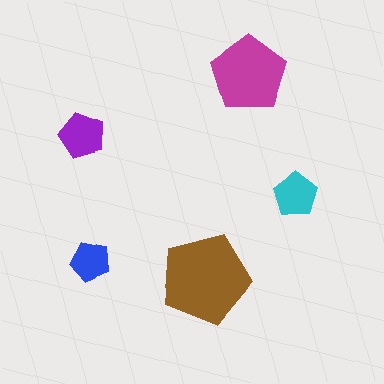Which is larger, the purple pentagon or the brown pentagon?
The brown one.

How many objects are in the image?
There are 5 objects in the image.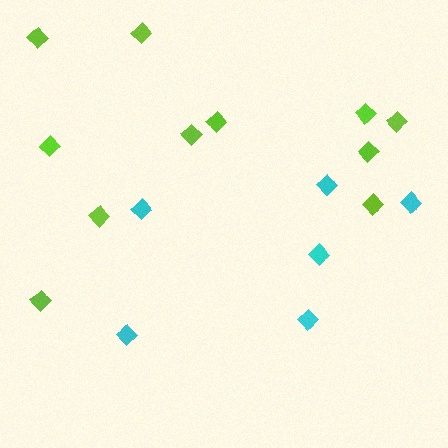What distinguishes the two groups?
There are 2 groups: one group of cyan diamonds (6) and one group of lime diamonds (11).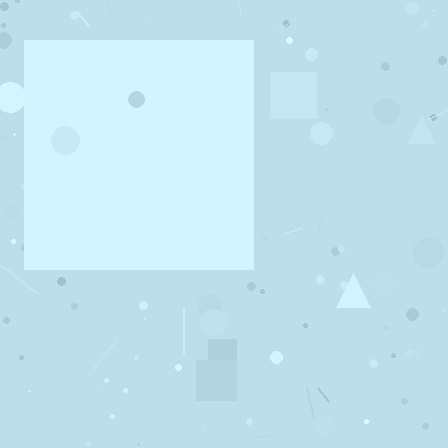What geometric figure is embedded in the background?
A square is embedded in the background.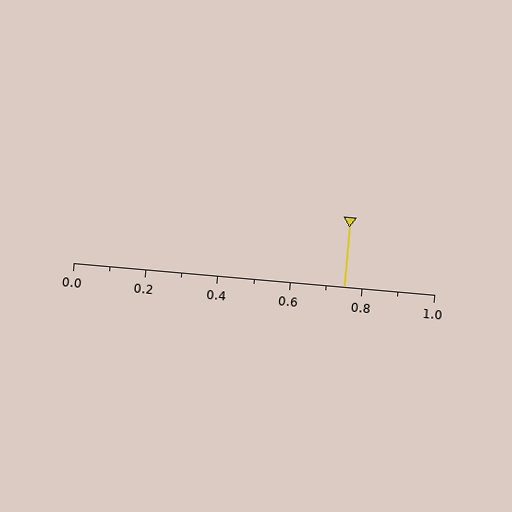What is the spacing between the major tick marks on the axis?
The major ticks are spaced 0.2 apart.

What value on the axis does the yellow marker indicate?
The marker indicates approximately 0.75.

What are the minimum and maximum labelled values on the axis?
The axis runs from 0.0 to 1.0.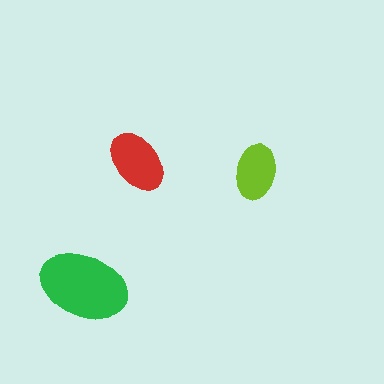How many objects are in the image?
There are 3 objects in the image.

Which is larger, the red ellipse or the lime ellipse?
The red one.